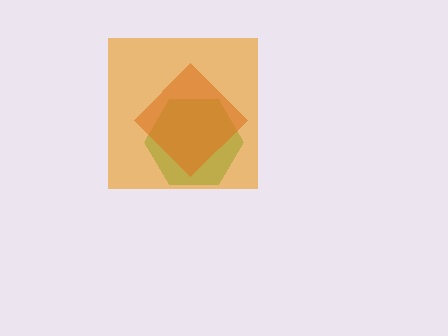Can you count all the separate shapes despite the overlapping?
Yes, there are 3 separate shapes.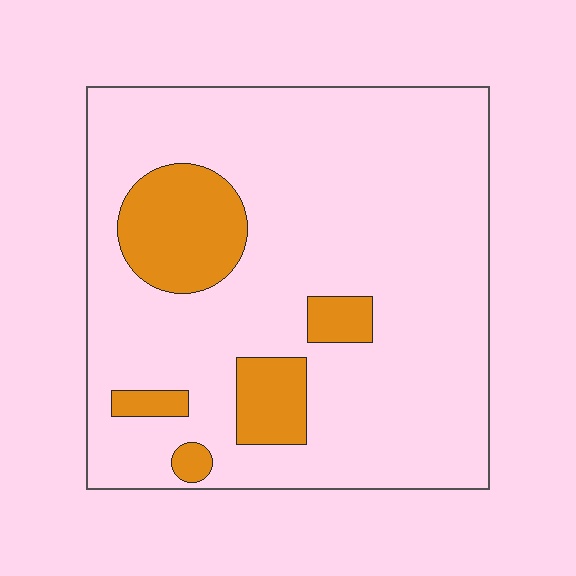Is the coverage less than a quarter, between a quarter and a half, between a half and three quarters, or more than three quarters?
Less than a quarter.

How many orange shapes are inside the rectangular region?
5.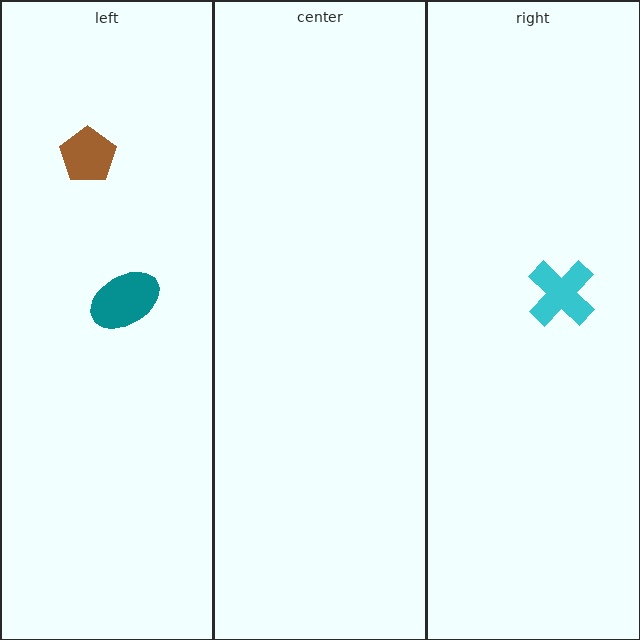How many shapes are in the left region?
2.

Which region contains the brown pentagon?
The left region.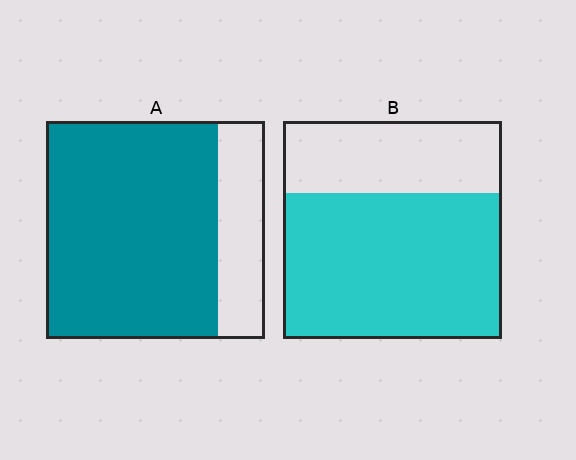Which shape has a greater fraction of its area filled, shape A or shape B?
Shape A.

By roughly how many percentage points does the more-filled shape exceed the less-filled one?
By roughly 10 percentage points (A over B).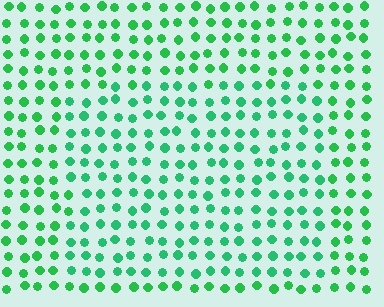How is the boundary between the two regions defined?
The boundary is defined purely by a slight shift in hue (about 15 degrees). Spacing, size, and orientation are identical on both sides.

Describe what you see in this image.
The image is filled with small green elements in a uniform arrangement. A rectangle-shaped region is visible where the elements are tinted to a slightly different hue, forming a subtle color boundary.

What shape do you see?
I see a rectangle.